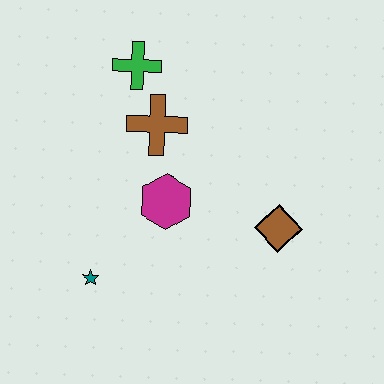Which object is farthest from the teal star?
The green cross is farthest from the teal star.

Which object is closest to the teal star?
The magenta hexagon is closest to the teal star.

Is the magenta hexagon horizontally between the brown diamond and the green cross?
Yes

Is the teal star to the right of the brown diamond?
No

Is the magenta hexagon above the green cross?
No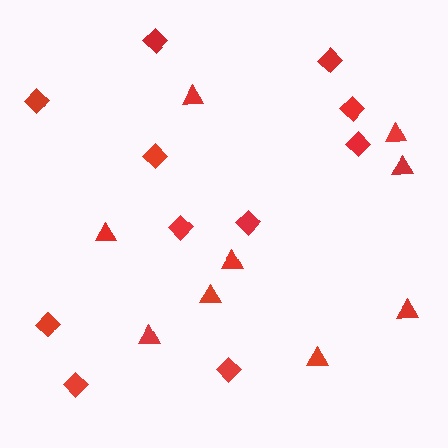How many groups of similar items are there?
There are 2 groups: one group of diamonds (11) and one group of triangles (9).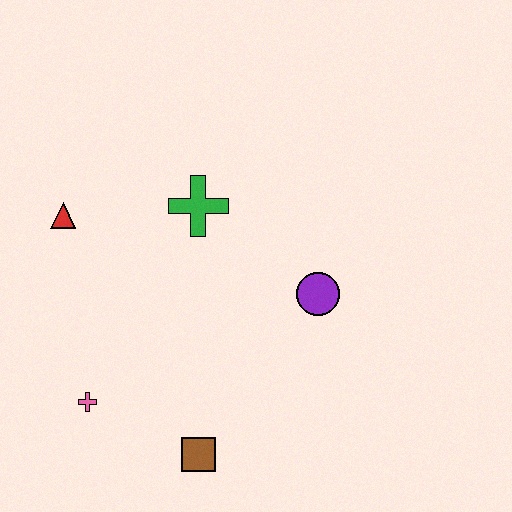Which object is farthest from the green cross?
The brown square is farthest from the green cross.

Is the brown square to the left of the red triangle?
No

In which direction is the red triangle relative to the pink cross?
The red triangle is above the pink cross.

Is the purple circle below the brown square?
No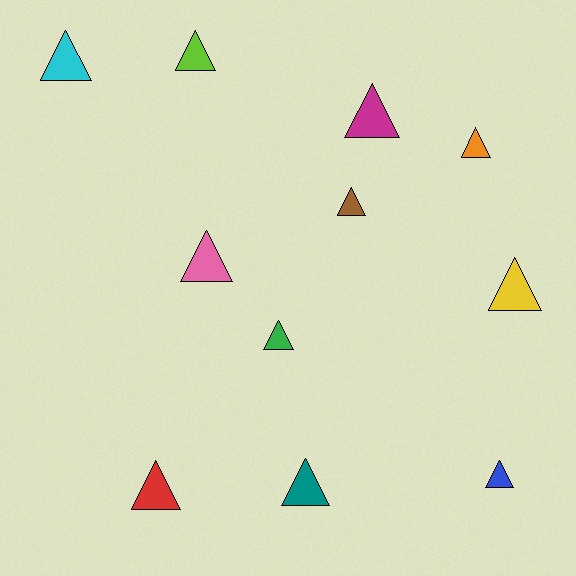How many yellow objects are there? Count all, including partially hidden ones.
There is 1 yellow object.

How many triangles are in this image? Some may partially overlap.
There are 11 triangles.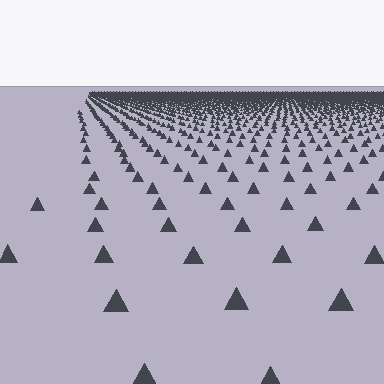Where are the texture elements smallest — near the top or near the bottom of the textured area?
Near the top.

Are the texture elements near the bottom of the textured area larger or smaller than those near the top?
Larger. Near the bottom, elements are closer to the viewer and appear at a bigger on-screen size.